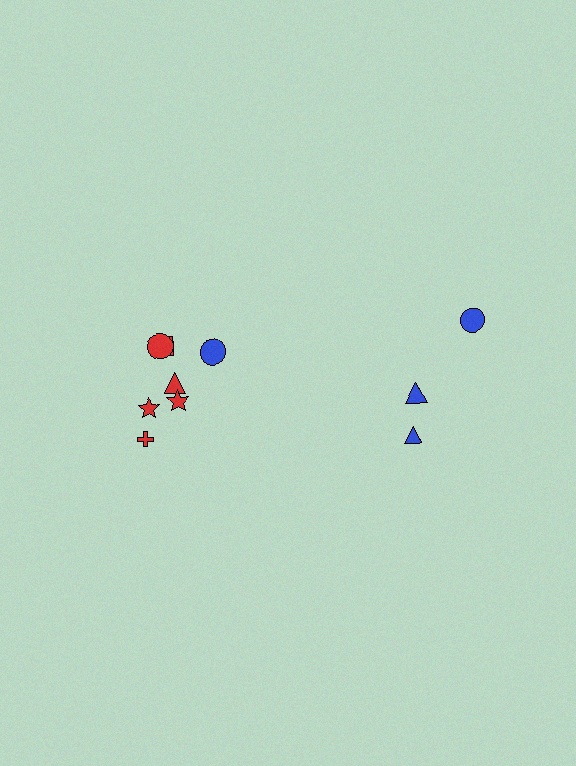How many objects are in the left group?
There are 7 objects.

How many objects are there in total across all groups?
There are 10 objects.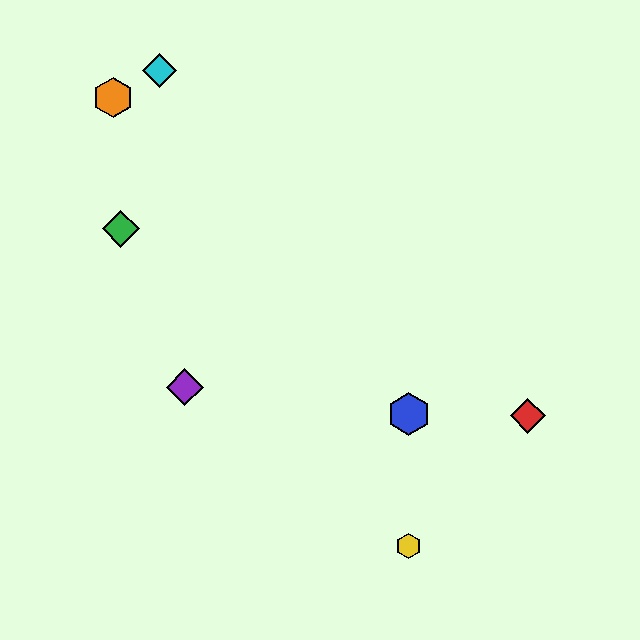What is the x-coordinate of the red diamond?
The red diamond is at x≈528.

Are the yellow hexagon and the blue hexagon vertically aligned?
Yes, both are at x≈409.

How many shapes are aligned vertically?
2 shapes (the blue hexagon, the yellow hexagon) are aligned vertically.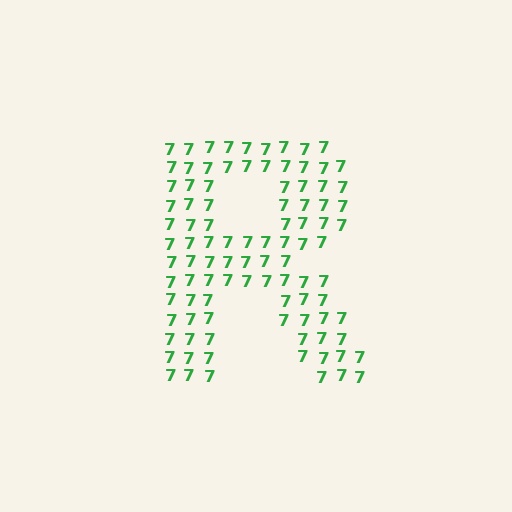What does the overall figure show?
The overall figure shows the letter R.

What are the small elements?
The small elements are digit 7's.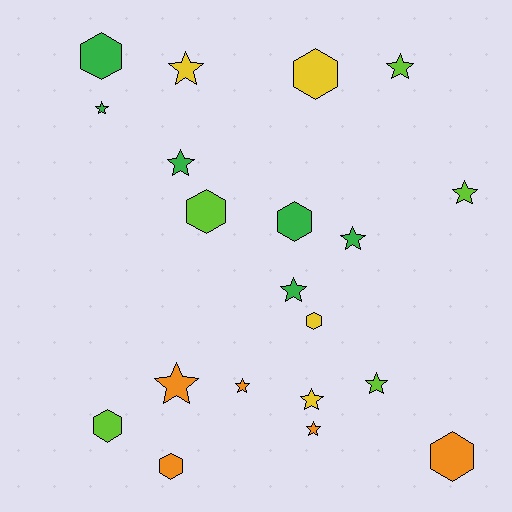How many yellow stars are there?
There are 2 yellow stars.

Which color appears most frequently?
Green, with 6 objects.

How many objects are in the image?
There are 20 objects.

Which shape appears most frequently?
Star, with 12 objects.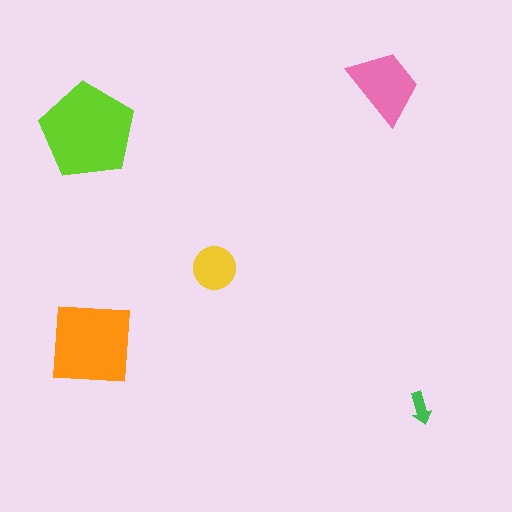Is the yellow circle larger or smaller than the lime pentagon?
Smaller.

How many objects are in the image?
There are 5 objects in the image.